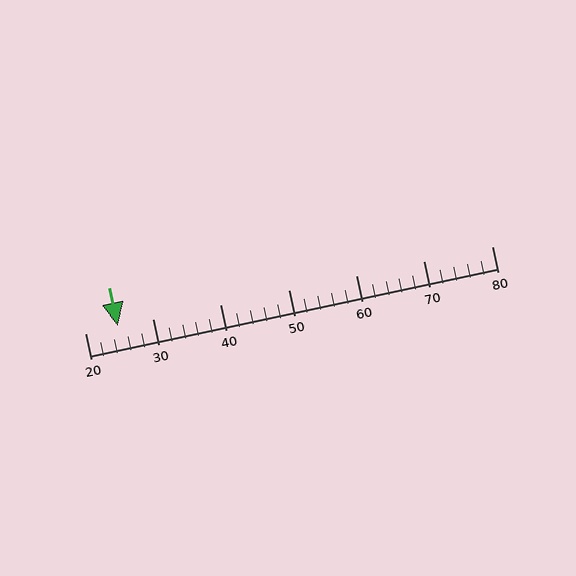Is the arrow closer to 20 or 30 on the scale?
The arrow is closer to 20.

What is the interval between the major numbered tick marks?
The major tick marks are spaced 10 units apart.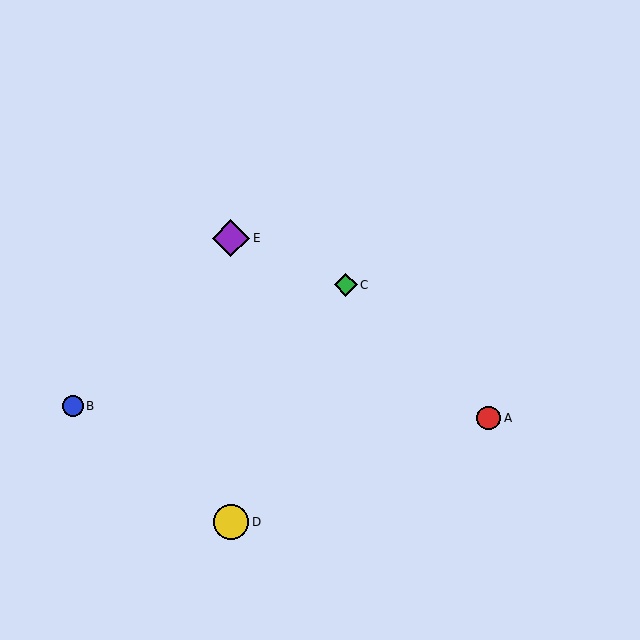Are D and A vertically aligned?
No, D is at x≈231 and A is at x≈489.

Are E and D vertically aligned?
Yes, both are at x≈231.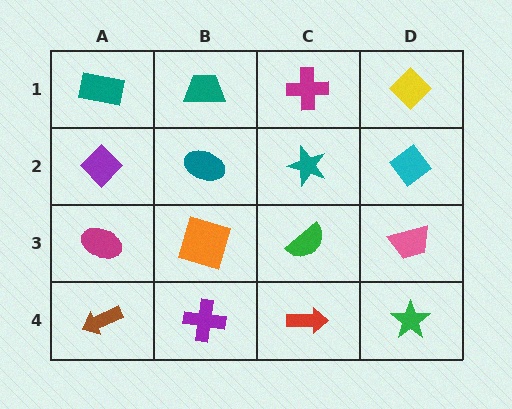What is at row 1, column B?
A teal trapezoid.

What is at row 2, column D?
A cyan diamond.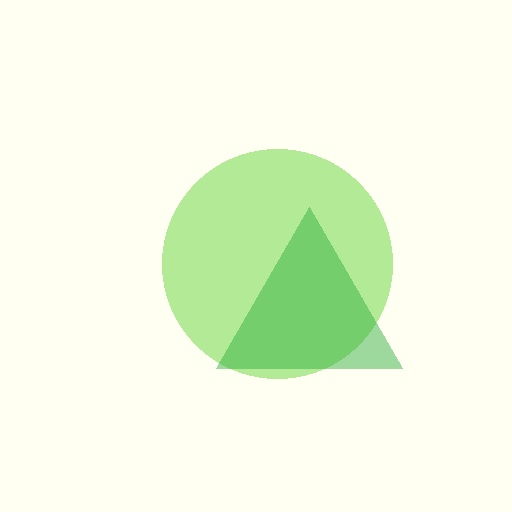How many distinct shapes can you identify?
There are 2 distinct shapes: a lime circle, a green triangle.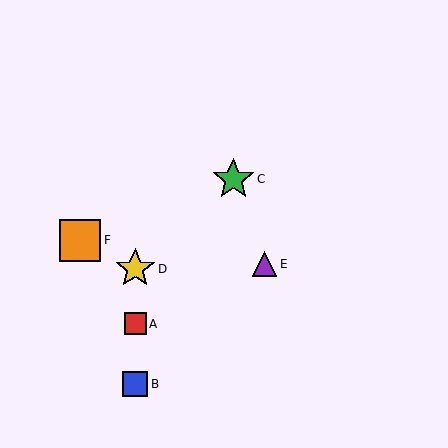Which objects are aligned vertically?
Objects A, B, D are aligned vertically.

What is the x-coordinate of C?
Object C is at x≈233.